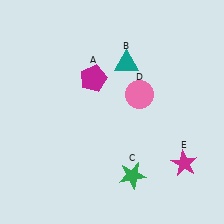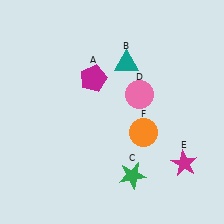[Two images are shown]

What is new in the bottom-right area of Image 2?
An orange circle (F) was added in the bottom-right area of Image 2.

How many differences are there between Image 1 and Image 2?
There is 1 difference between the two images.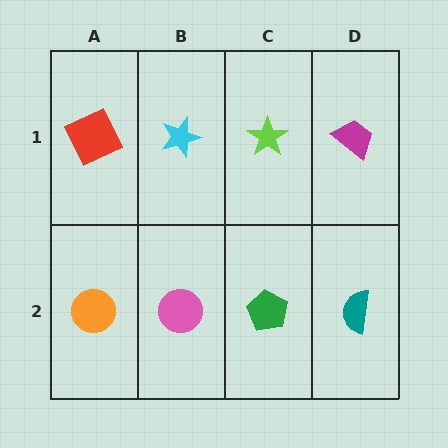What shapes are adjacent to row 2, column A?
A red square (row 1, column A), a pink circle (row 2, column B).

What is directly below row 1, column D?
A teal semicircle.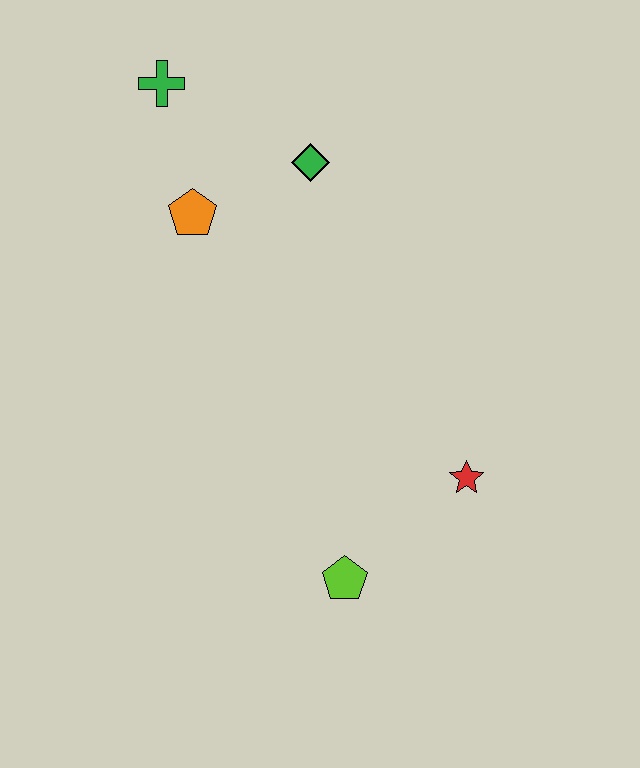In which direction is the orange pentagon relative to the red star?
The orange pentagon is to the left of the red star.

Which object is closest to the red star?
The lime pentagon is closest to the red star.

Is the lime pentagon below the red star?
Yes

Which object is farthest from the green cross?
The lime pentagon is farthest from the green cross.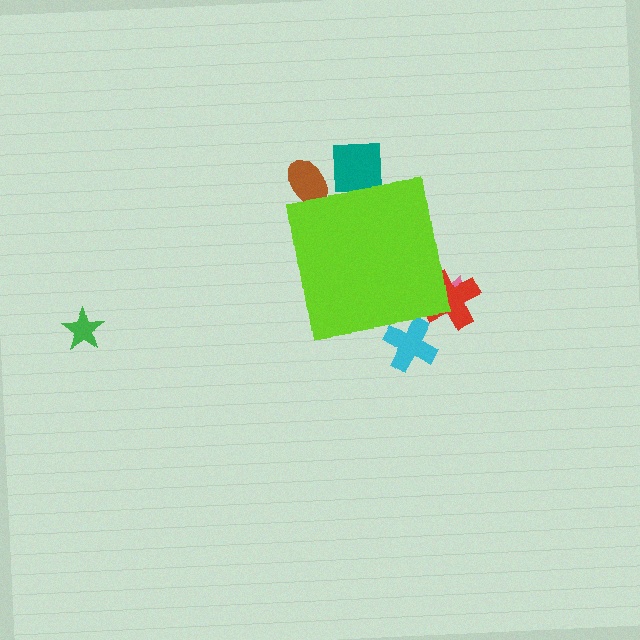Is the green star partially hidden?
No, the green star is fully visible.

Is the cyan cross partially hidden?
Yes, the cyan cross is partially hidden behind the lime square.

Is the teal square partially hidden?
Yes, the teal square is partially hidden behind the lime square.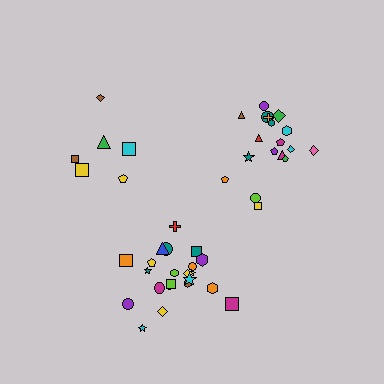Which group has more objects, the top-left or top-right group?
The top-right group.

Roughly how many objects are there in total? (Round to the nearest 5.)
Roughly 45 objects in total.